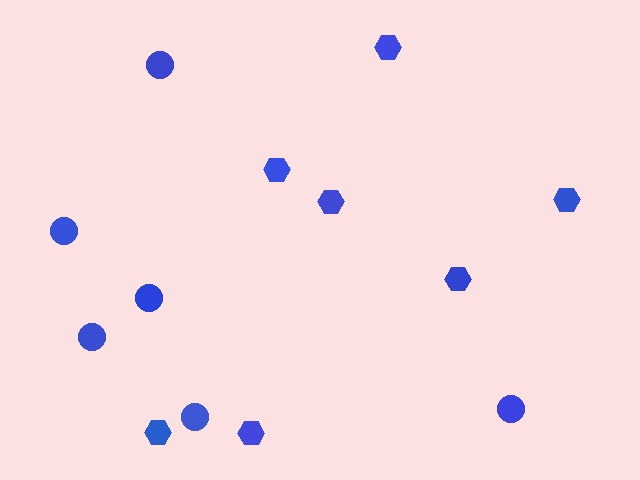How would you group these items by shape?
There are 2 groups: one group of circles (6) and one group of hexagons (7).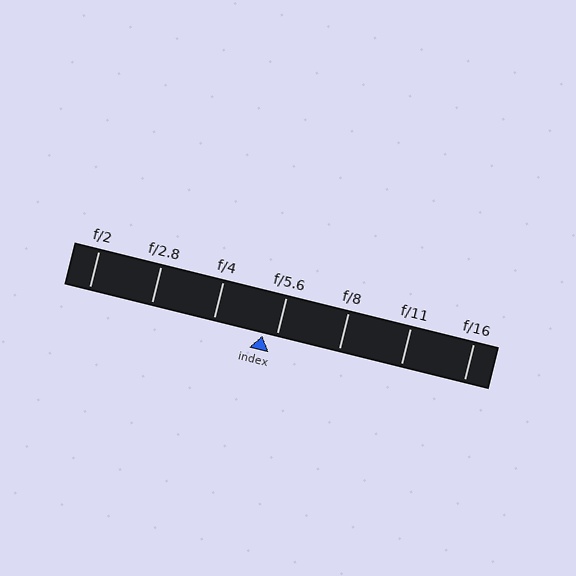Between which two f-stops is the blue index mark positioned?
The index mark is between f/4 and f/5.6.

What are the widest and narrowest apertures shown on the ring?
The widest aperture shown is f/2 and the narrowest is f/16.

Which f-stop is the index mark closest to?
The index mark is closest to f/5.6.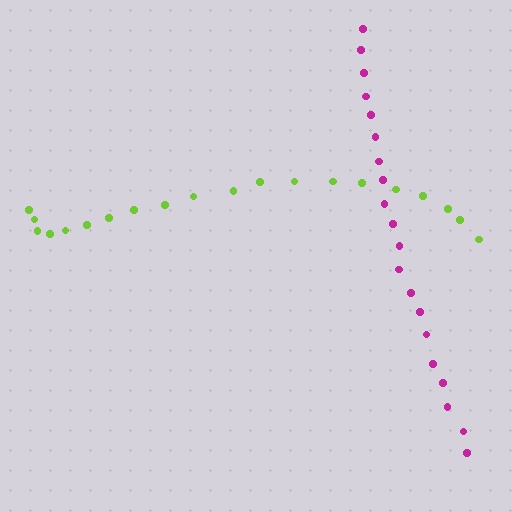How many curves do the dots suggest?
There are 2 distinct paths.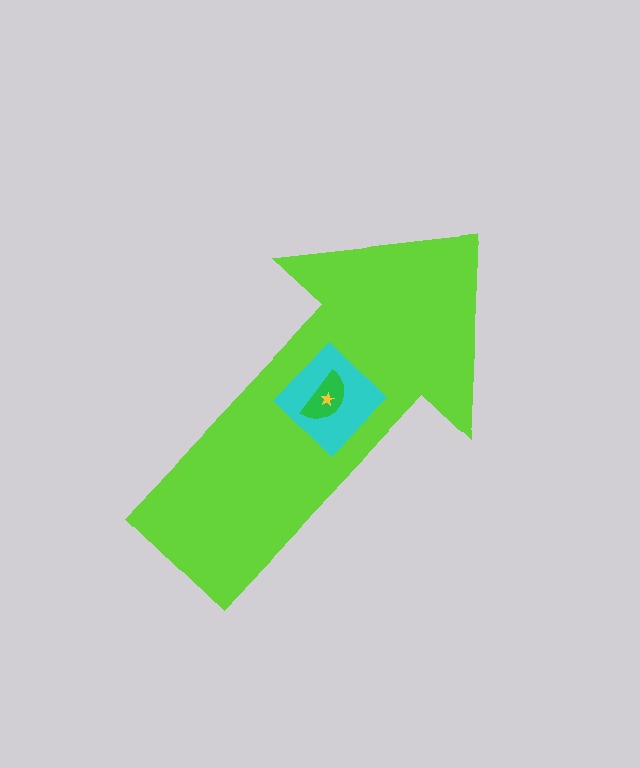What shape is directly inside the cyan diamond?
The green semicircle.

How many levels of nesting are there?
4.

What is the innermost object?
The yellow star.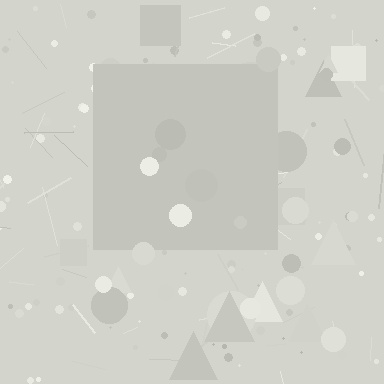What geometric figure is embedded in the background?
A square is embedded in the background.